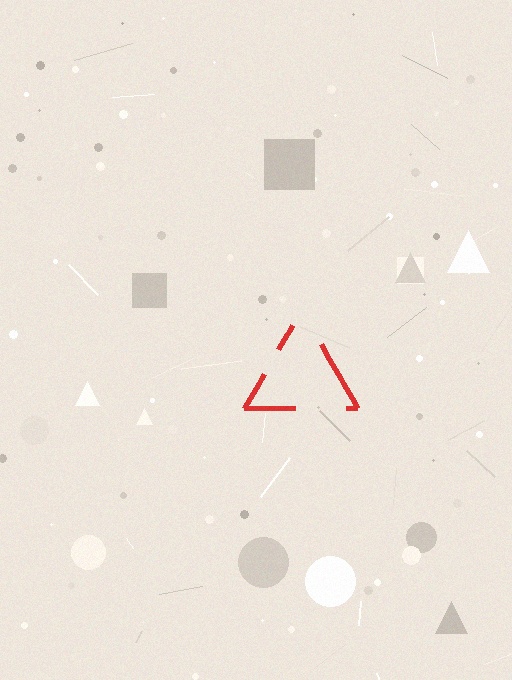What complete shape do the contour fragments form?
The contour fragments form a triangle.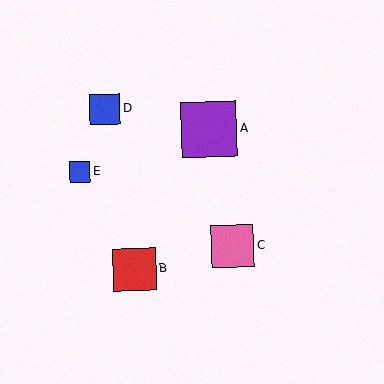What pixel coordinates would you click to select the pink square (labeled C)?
Click at (233, 246) to select the pink square C.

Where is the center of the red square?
The center of the red square is at (135, 269).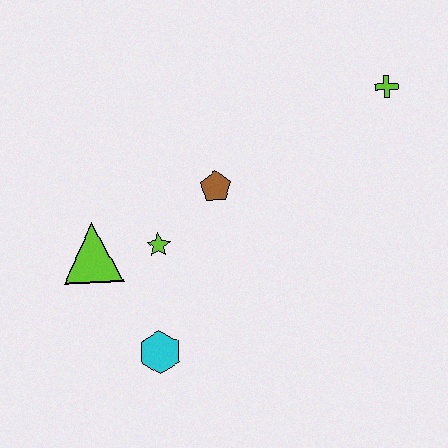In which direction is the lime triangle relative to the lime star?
The lime triangle is to the left of the lime star.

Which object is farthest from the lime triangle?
The lime cross is farthest from the lime triangle.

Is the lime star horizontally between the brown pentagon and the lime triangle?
Yes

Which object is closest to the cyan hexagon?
The lime star is closest to the cyan hexagon.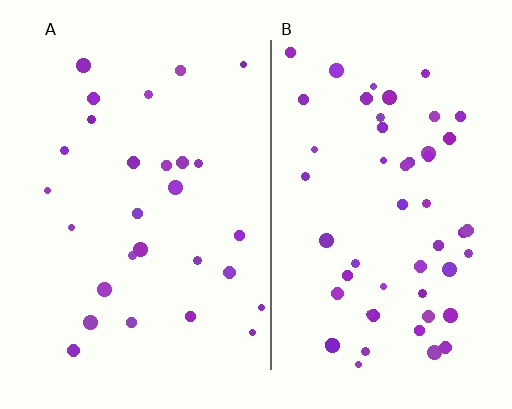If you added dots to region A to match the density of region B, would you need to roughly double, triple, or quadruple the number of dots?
Approximately double.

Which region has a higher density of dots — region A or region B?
B (the right).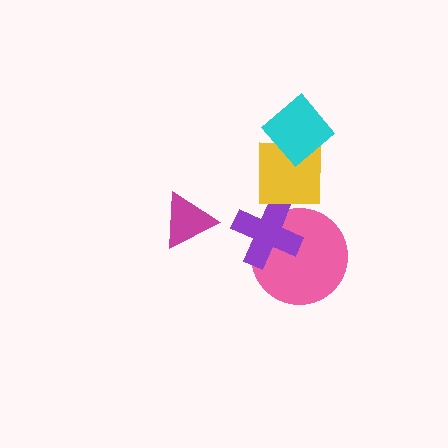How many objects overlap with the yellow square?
1 object overlaps with the yellow square.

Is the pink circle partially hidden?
Yes, it is partially covered by another shape.